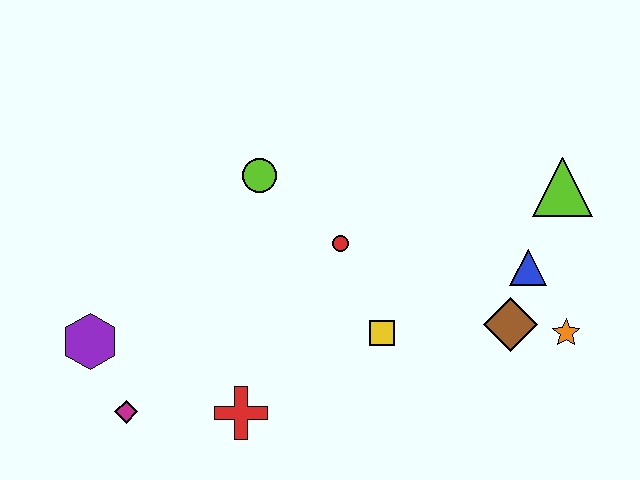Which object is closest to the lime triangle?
The blue triangle is closest to the lime triangle.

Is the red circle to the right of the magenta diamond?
Yes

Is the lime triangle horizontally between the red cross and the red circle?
No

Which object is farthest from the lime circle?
The orange star is farthest from the lime circle.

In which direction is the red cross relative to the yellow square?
The red cross is to the left of the yellow square.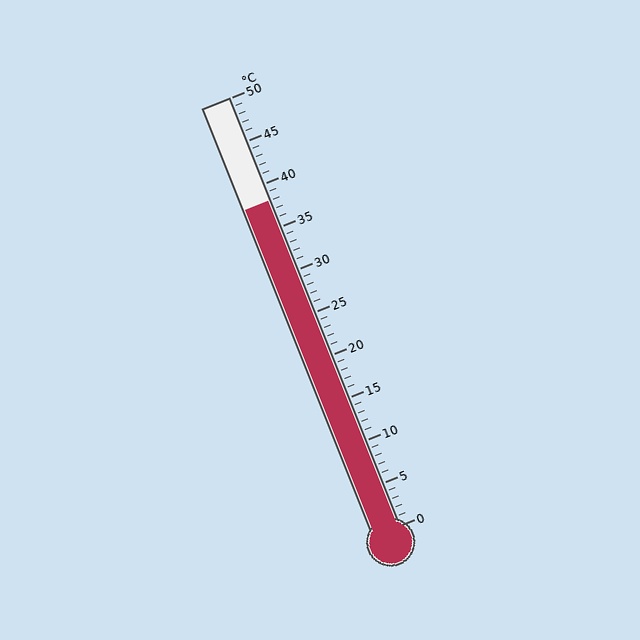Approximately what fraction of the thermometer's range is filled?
The thermometer is filled to approximately 75% of its range.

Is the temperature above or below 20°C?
The temperature is above 20°C.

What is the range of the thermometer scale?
The thermometer scale ranges from 0°C to 50°C.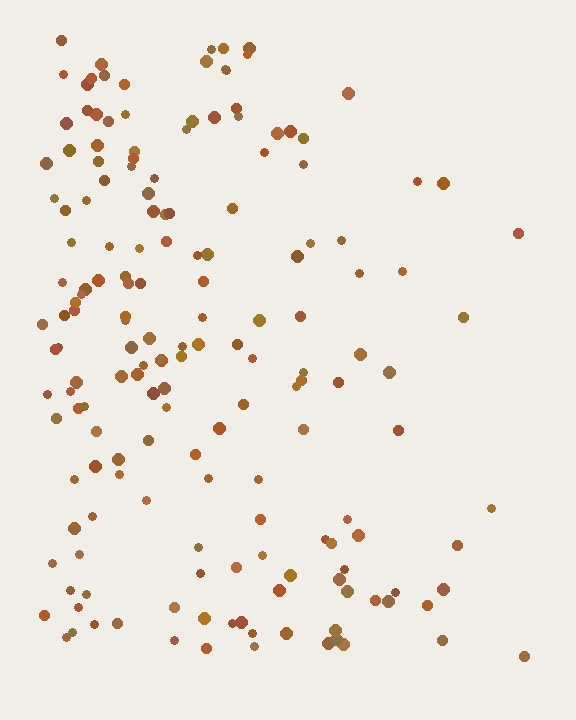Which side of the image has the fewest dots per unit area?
The right.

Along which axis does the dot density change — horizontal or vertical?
Horizontal.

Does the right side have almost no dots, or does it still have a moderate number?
Still a moderate number, just noticeably fewer than the left.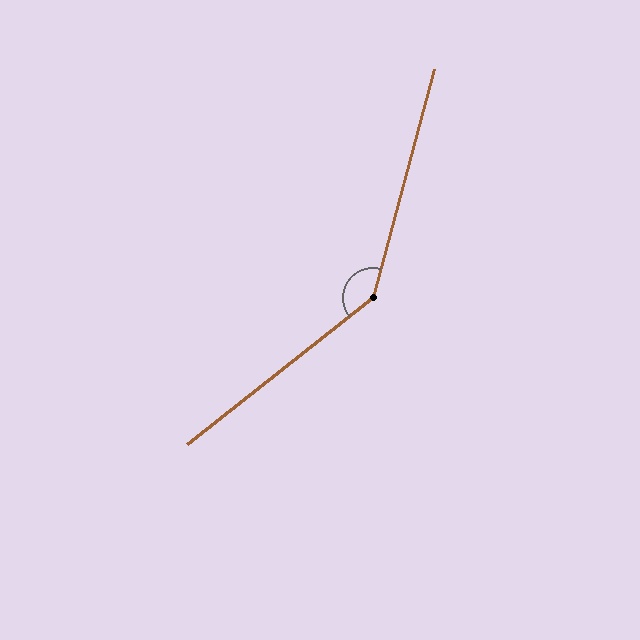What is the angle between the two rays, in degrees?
Approximately 143 degrees.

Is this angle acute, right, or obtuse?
It is obtuse.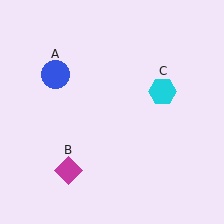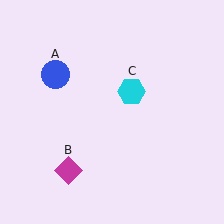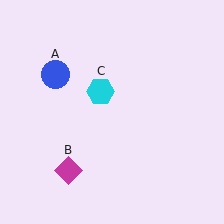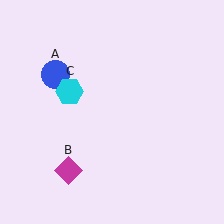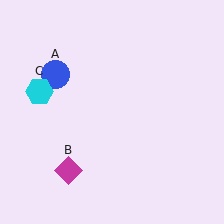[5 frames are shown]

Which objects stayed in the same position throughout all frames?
Blue circle (object A) and magenta diamond (object B) remained stationary.